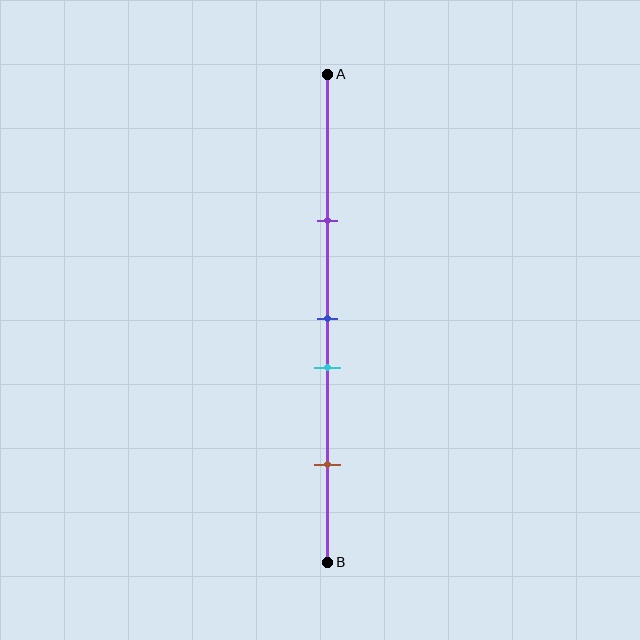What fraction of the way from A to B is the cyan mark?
The cyan mark is approximately 60% (0.6) of the way from A to B.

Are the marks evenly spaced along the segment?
No, the marks are not evenly spaced.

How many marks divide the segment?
There are 4 marks dividing the segment.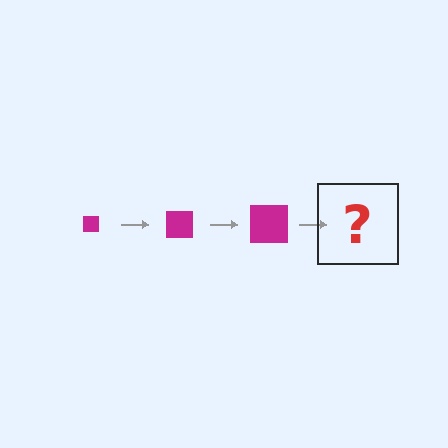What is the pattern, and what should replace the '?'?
The pattern is that the square gets progressively larger each step. The '?' should be a magenta square, larger than the previous one.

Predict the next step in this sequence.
The next step is a magenta square, larger than the previous one.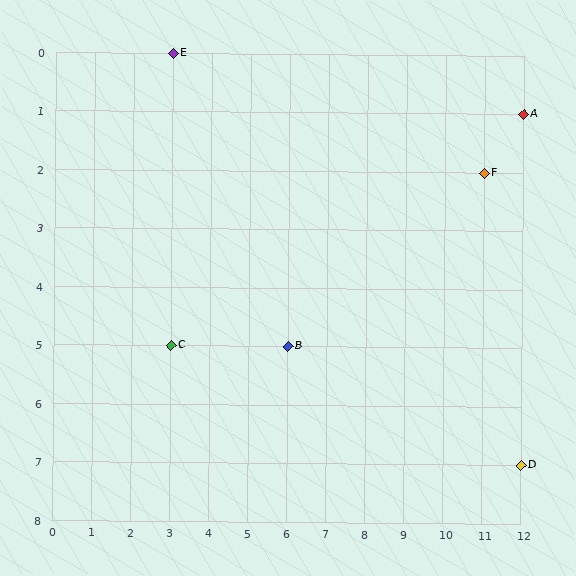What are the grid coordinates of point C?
Point C is at grid coordinates (3, 5).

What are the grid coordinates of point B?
Point B is at grid coordinates (6, 5).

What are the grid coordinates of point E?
Point E is at grid coordinates (3, 0).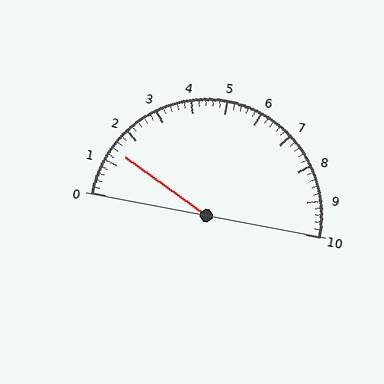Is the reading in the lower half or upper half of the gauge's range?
The reading is in the lower half of the range (0 to 10).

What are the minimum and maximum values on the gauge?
The gauge ranges from 0 to 10.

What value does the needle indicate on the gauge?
The needle indicates approximately 1.4.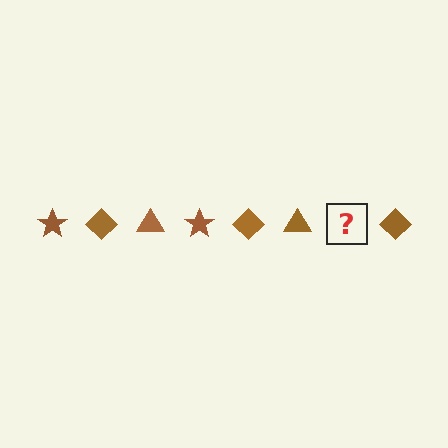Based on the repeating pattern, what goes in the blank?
The blank should be a brown star.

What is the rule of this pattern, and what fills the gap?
The rule is that the pattern cycles through star, diamond, triangle shapes in brown. The gap should be filled with a brown star.